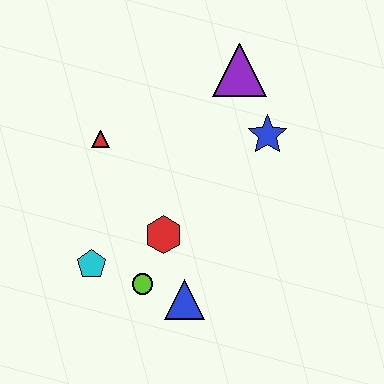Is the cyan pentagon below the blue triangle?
No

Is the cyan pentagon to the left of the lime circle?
Yes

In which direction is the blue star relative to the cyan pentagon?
The blue star is to the right of the cyan pentagon.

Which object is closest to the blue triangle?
The lime circle is closest to the blue triangle.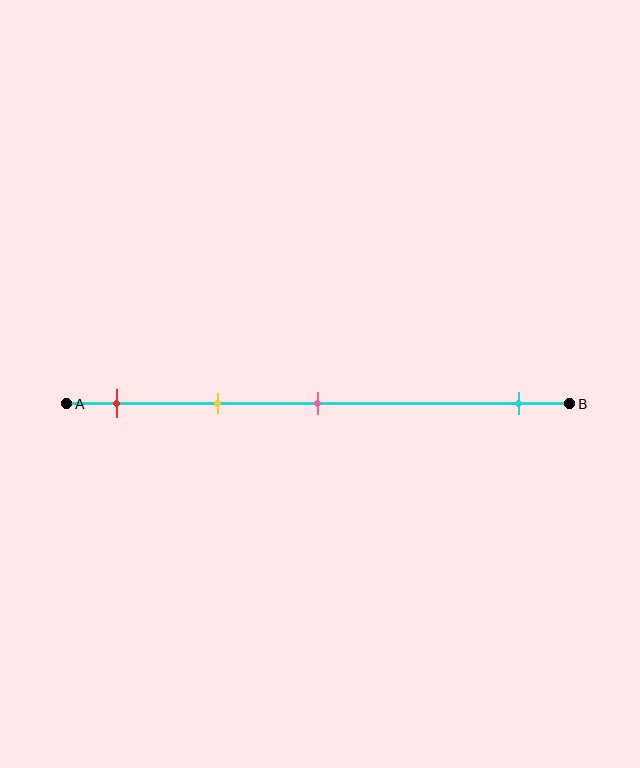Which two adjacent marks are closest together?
The red and yellow marks are the closest adjacent pair.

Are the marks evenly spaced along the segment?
No, the marks are not evenly spaced.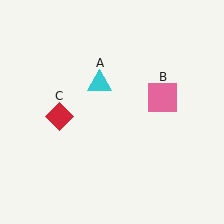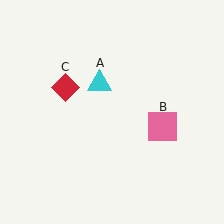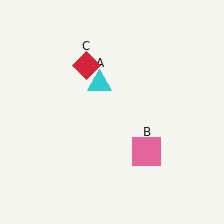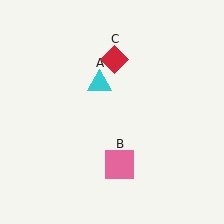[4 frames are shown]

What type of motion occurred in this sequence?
The pink square (object B), red diamond (object C) rotated clockwise around the center of the scene.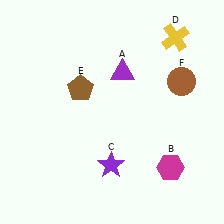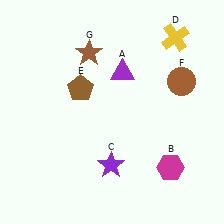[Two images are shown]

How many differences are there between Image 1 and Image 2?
There is 1 difference between the two images.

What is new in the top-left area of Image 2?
A brown star (G) was added in the top-left area of Image 2.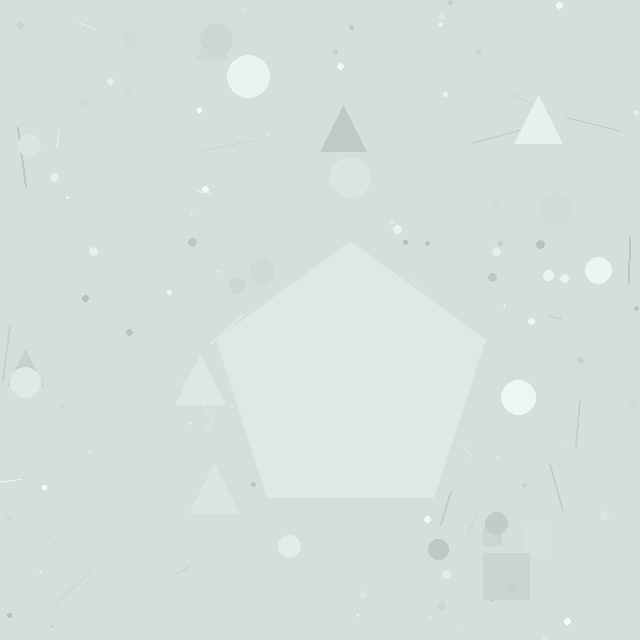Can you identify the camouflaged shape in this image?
The camouflaged shape is a pentagon.